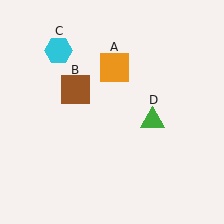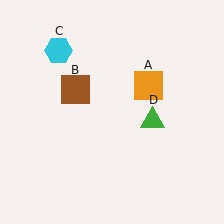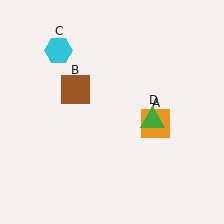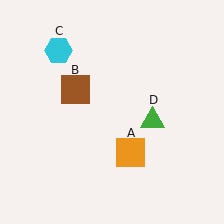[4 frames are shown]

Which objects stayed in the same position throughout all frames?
Brown square (object B) and cyan hexagon (object C) and green triangle (object D) remained stationary.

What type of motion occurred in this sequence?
The orange square (object A) rotated clockwise around the center of the scene.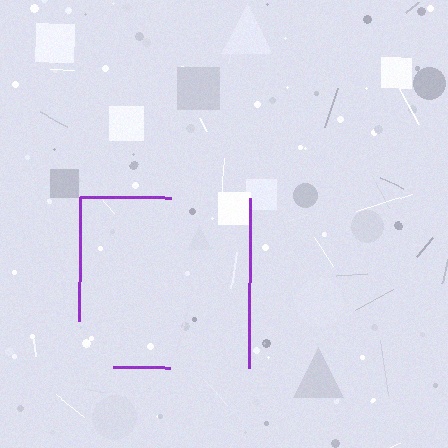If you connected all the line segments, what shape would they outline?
They would outline a square.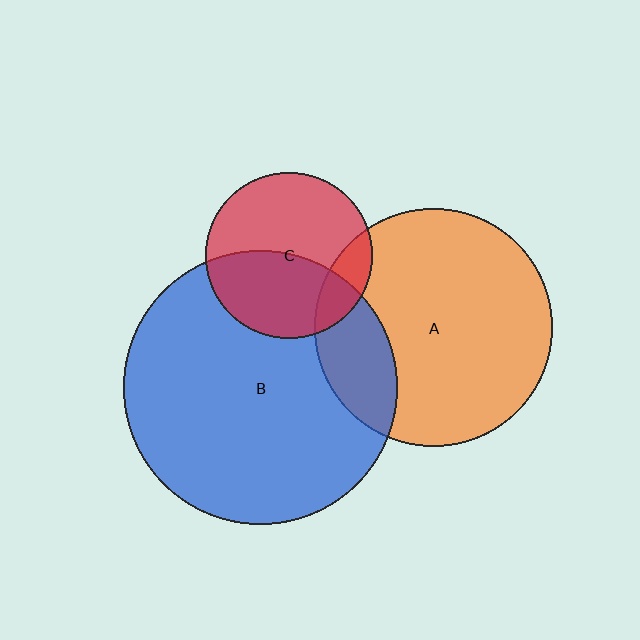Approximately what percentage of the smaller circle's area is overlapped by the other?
Approximately 15%.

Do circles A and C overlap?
Yes.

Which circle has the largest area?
Circle B (blue).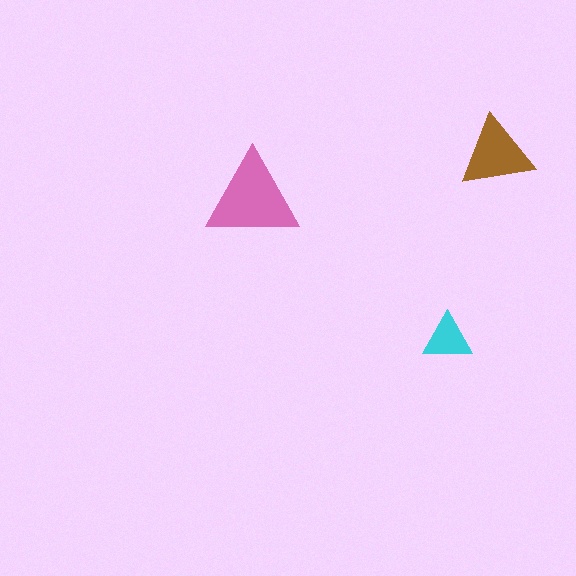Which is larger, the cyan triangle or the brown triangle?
The brown one.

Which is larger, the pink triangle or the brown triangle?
The pink one.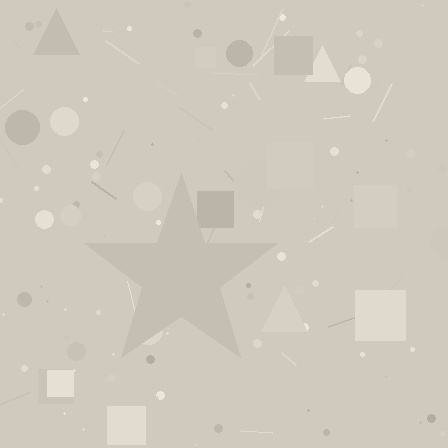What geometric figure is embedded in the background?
A star is embedded in the background.